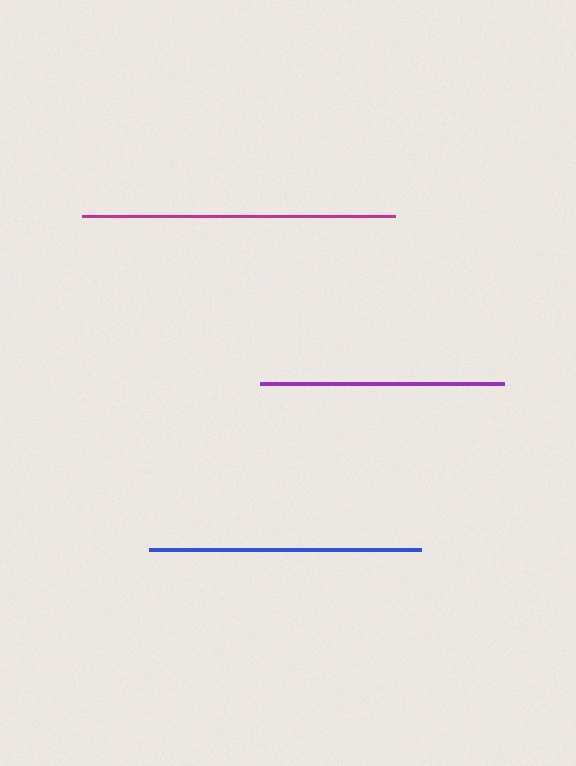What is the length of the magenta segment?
The magenta segment is approximately 313 pixels long.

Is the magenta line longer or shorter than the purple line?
The magenta line is longer than the purple line.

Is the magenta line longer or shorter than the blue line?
The magenta line is longer than the blue line.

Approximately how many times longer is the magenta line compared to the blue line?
The magenta line is approximately 1.2 times the length of the blue line.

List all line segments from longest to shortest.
From longest to shortest: magenta, blue, purple.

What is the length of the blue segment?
The blue segment is approximately 272 pixels long.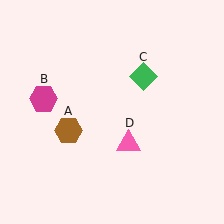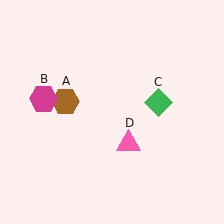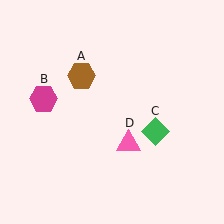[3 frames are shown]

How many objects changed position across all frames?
2 objects changed position: brown hexagon (object A), green diamond (object C).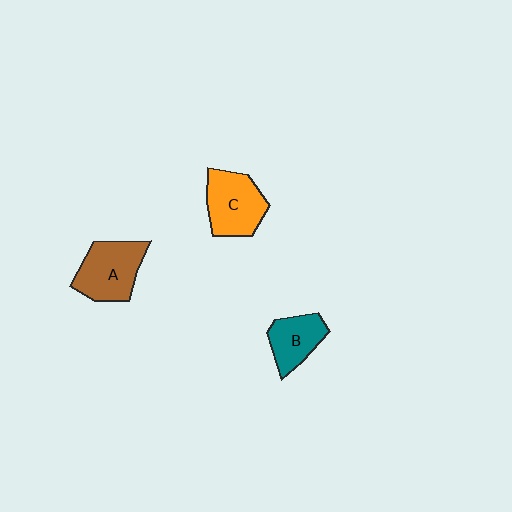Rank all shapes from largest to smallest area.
From largest to smallest: A (brown), C (orange), B (teal).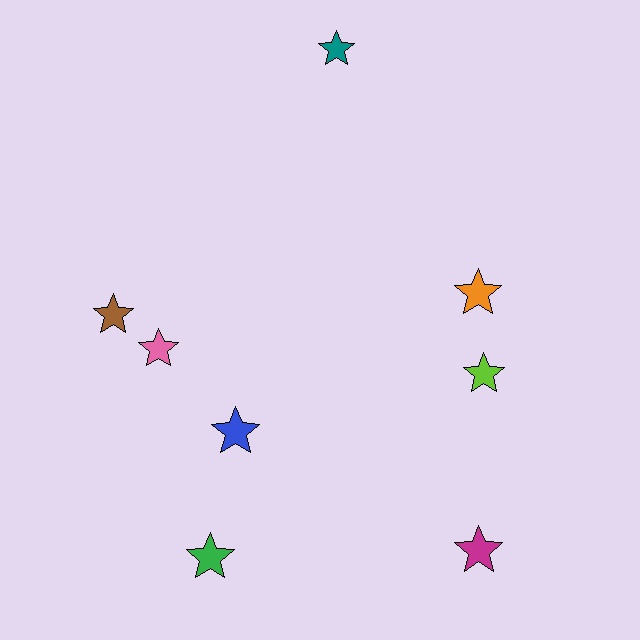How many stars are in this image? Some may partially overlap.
There are 8 stars.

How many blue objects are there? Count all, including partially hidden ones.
There is 1 blue object.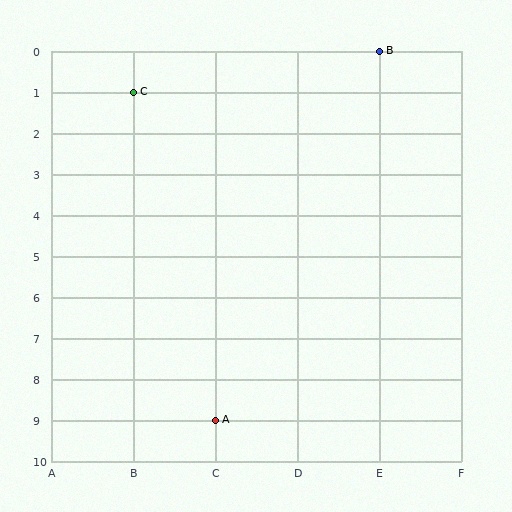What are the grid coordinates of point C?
Point C is at grid coordinates (B, 1).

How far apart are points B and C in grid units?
Points B and C are 3 columns and 1 row apart (about 3.2 grid units diagonally).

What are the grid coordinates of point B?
Point B is at grid coordinates (E, 0).